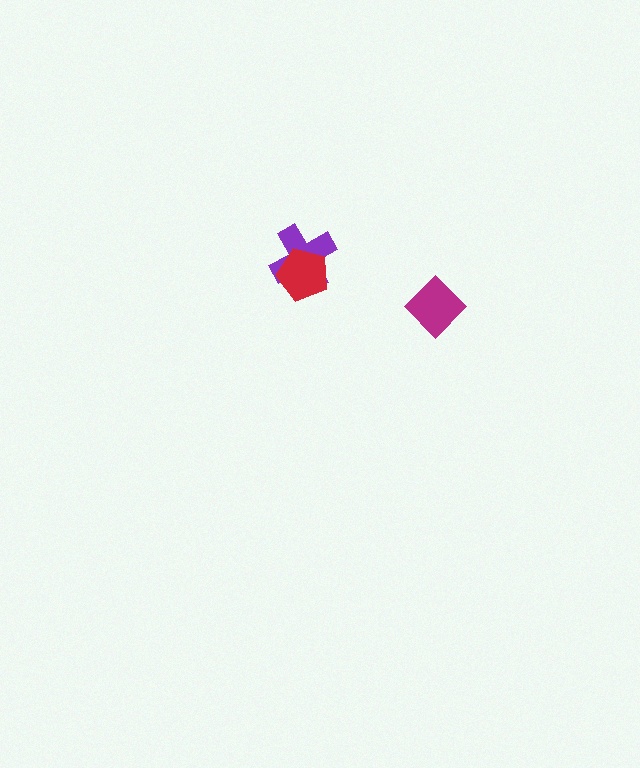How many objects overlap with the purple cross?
1 object overlaps with the purple cross.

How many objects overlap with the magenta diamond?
0 objects overlap with the magenta diamond.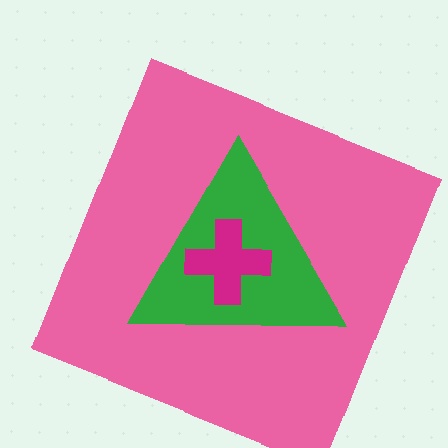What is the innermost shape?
The magenta cross.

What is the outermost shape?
The pink square.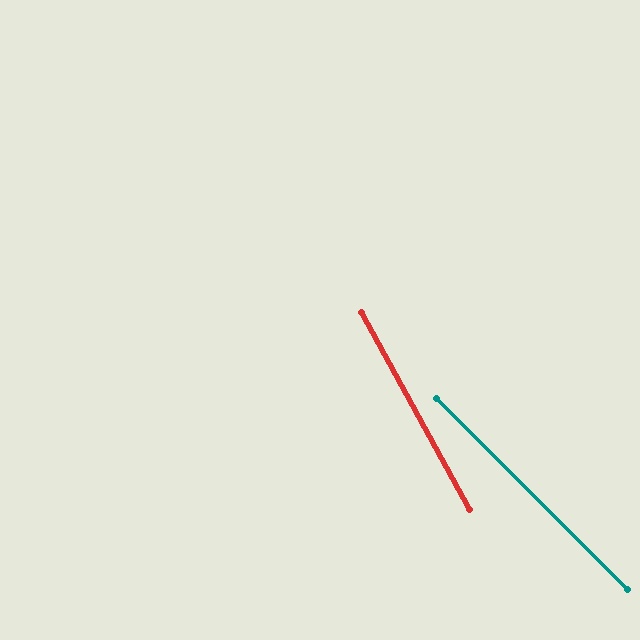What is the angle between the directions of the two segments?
Approximately 16 degrees.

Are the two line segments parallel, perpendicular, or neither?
Neither parallel nor perpendicular — they differ by about 16°.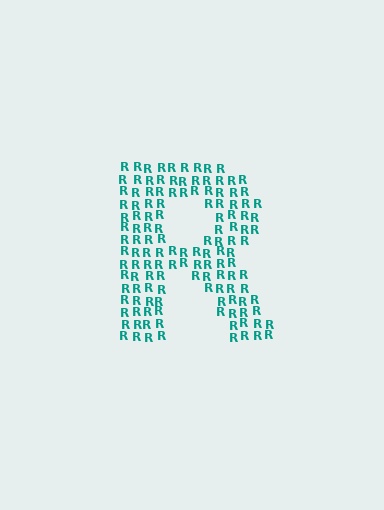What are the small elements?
The small elements are letter R's.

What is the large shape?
The large shape is the letter R.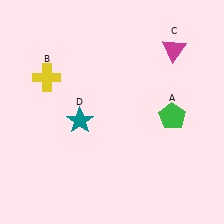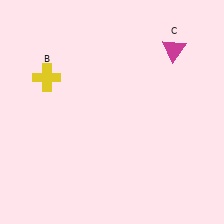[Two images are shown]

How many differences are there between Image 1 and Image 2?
There are 2 differences between the two images.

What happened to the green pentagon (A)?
The green pentagon (A) was removed in Image 2. It was in the bottom-right area of Image 1.